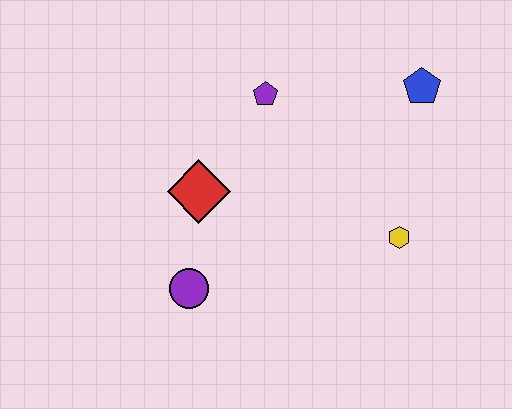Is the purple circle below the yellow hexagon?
Yes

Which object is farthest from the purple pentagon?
The purple circle is farthest from the purple pentagon.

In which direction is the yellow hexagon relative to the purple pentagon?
The yellow hexagon is below the purple pentagon.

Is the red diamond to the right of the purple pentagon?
No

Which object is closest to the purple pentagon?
The red diamond is closest to the purple pentagon.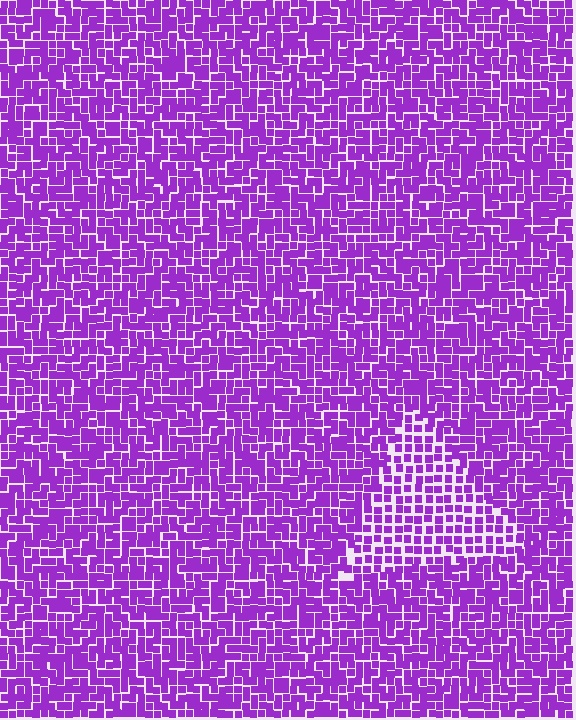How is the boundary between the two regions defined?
The boundary is defined by a change in element density (approximately 1.6x ratio). All elements are the same color, size, and shape.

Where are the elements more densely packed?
The elements are more densely packed outside the triangle boundary.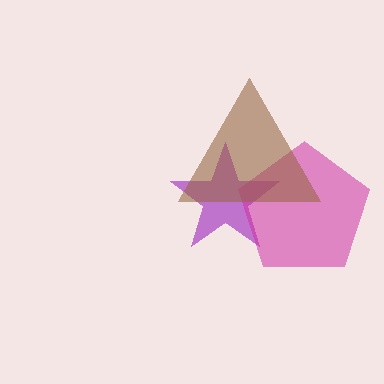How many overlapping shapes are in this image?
There are 3 overlapping shapes in the image.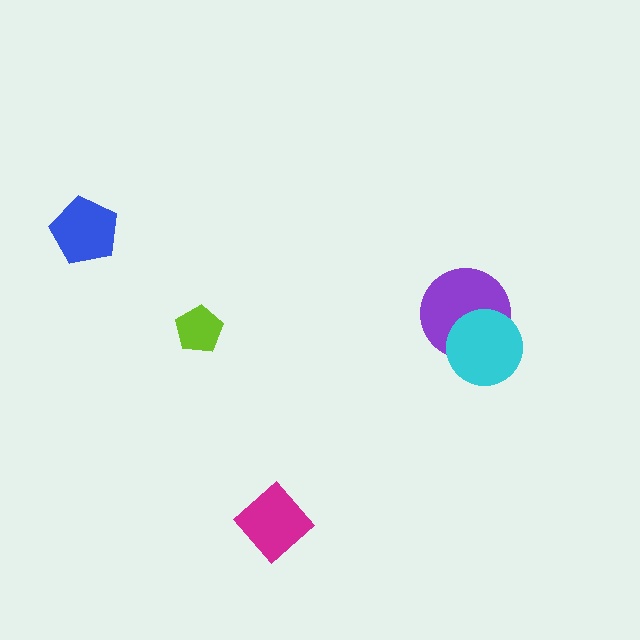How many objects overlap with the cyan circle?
1 object overlaps with the cyan circle.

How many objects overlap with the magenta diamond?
0 objects overlap with the magenta diamond.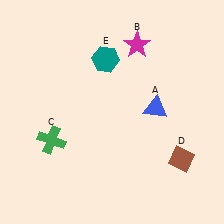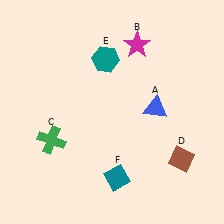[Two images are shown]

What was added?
A teal diamond (F) was added in Image 2.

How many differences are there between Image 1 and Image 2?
There is 1 difference between the two images.